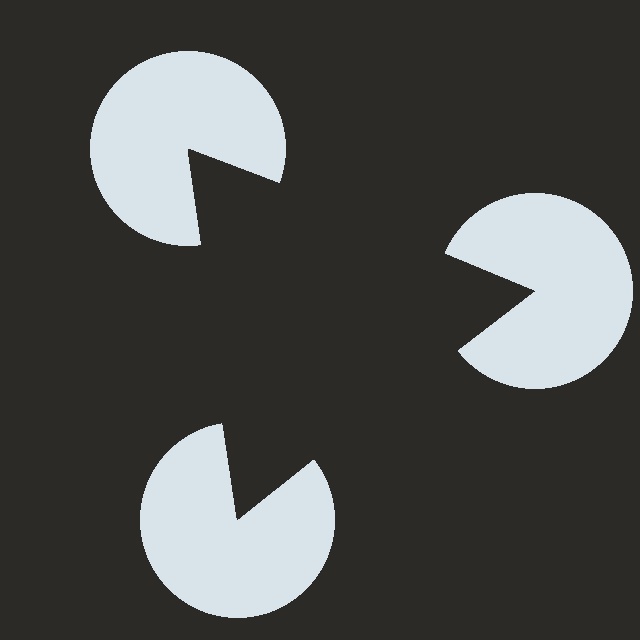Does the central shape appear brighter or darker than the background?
It typically appears slightly darker than the background, even though no actual brightness change is drawn.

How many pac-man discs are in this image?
There are 3 — one at each vertex of the illusory triangle.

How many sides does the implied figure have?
3 sides.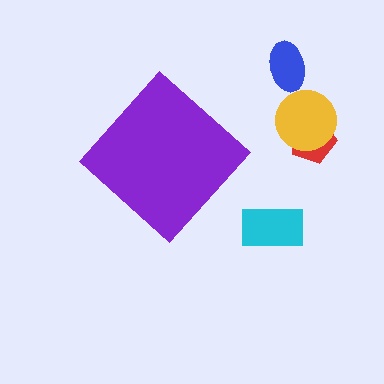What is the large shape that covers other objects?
A purple diamond.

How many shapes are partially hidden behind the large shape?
0 shapes are partially hidden.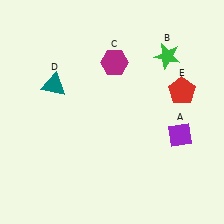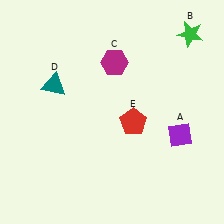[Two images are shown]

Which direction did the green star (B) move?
The green star (B) moved right.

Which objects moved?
The objects that moved are: the green star (B), the red pentagon (E).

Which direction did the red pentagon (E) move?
The red pentagon (E) moved left.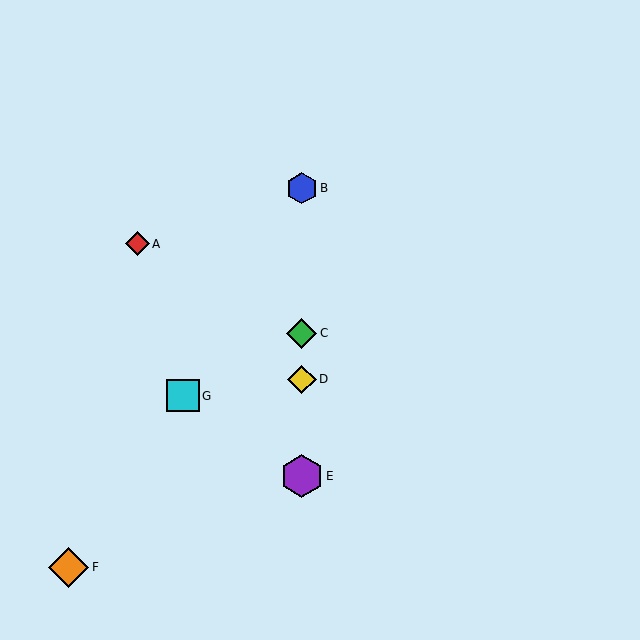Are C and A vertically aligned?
No, C is at x≈302 and A is at x≈137.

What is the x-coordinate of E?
Object E is at x≈302.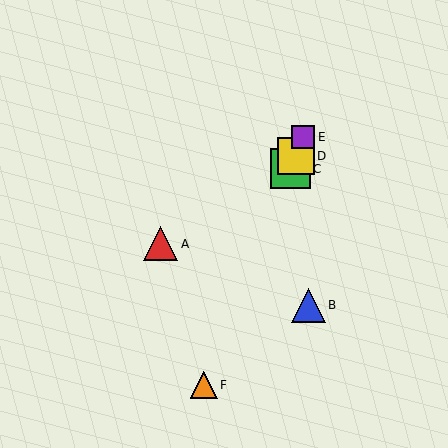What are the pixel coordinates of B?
Object B is at (308, 305).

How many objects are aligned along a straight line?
4 objects (C, D, E, F) are aligned along a straight line.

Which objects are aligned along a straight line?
Objects C, D, E, F are aligned along a straight line.